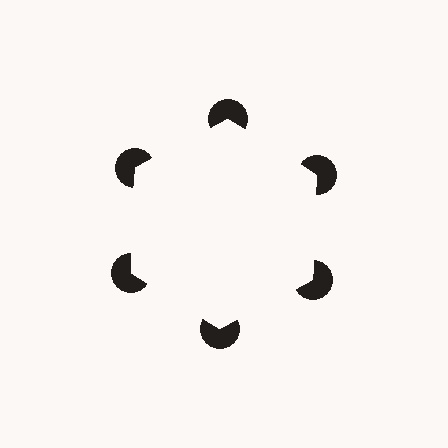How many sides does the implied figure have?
6 sides.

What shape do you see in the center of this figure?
An illusory hexagon — its edges are inferred from the aligned wedge cuts in the pac-man discs, not physically drawn.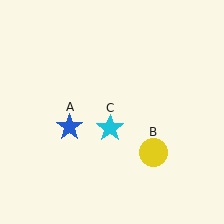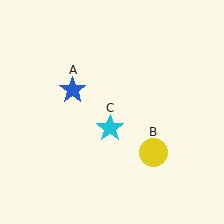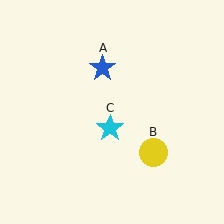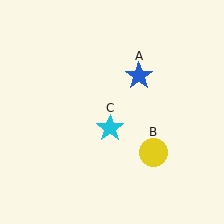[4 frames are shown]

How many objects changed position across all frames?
1 object changed position: blue star (object A).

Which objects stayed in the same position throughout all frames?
Yellow circle (object B) and cyan star (object C) remained stationary.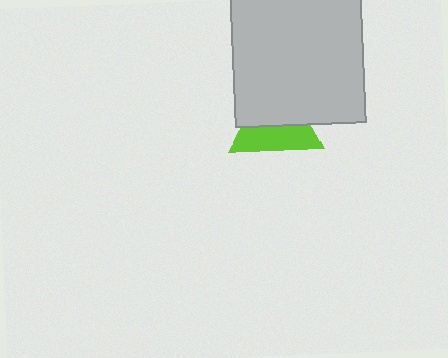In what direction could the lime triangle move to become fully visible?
The lime triangle could move down. That would shift it out from behind the light gray square entirely.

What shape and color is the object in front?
The object in front is a light gray square.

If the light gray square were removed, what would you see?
You would see the complete lime triangle.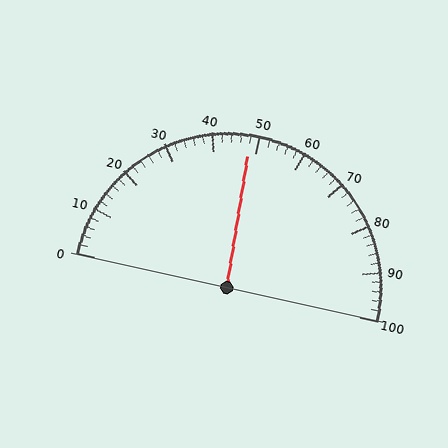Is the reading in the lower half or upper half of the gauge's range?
The reading is in the lower half of the range (0 to 100).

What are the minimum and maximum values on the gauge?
The gauge ranges from 0 to 100.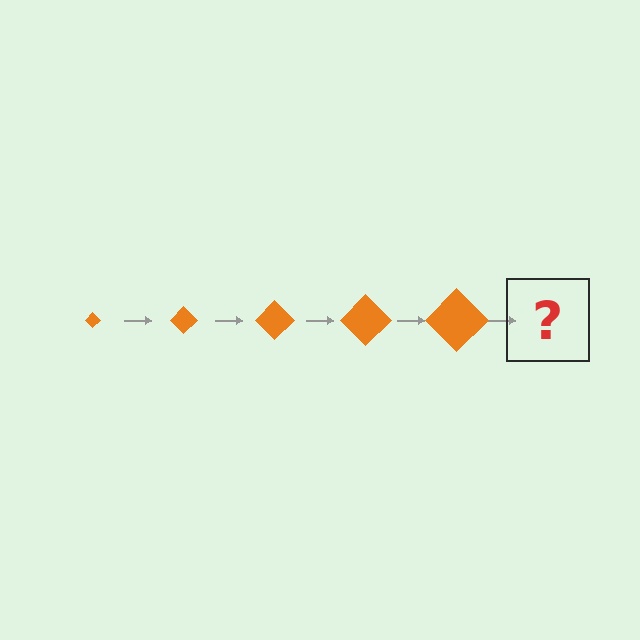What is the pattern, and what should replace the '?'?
The pattern is that the diamond gets progressively larger each step. The '?' should be an orange diamond, larger than the previous one.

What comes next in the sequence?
The next element should be an orange diamond, larger than the previous one.